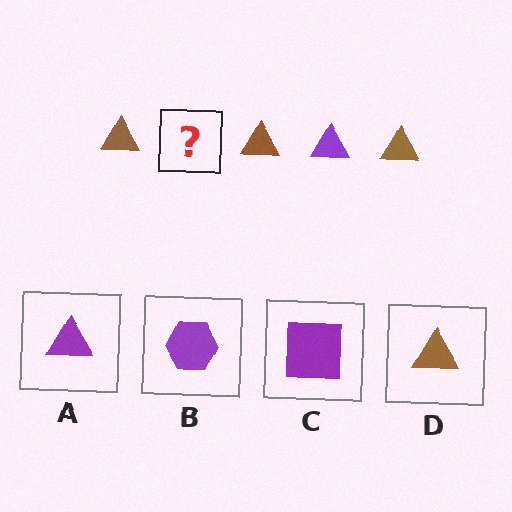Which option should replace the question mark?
Option A.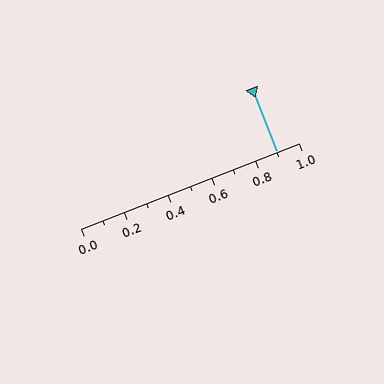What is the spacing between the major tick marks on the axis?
The major ticks are spaced 0.2 apart.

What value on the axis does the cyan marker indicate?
The marker indicates approximately 0.9.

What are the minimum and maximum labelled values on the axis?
The axis runs from 0.0 to 1.0.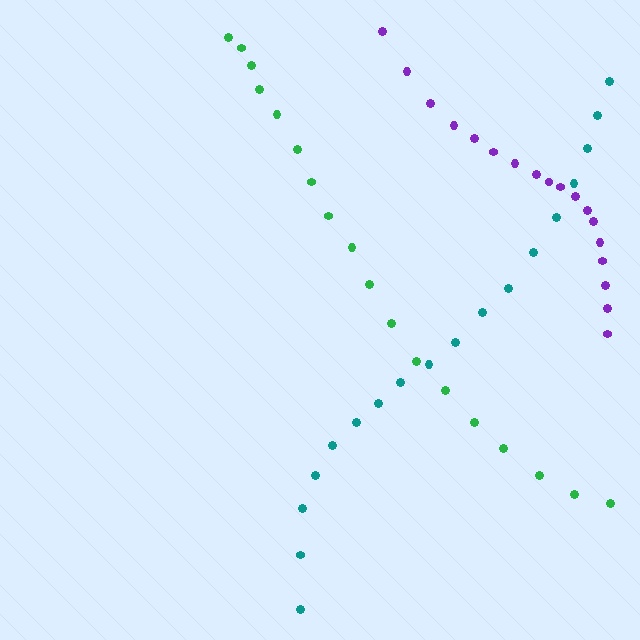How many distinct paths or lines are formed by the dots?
There are 3 distinct paths.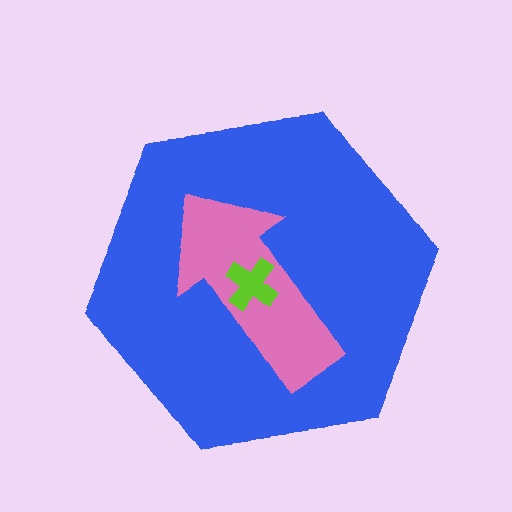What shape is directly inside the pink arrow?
The lime cross.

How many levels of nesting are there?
3.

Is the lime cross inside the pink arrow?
Yes.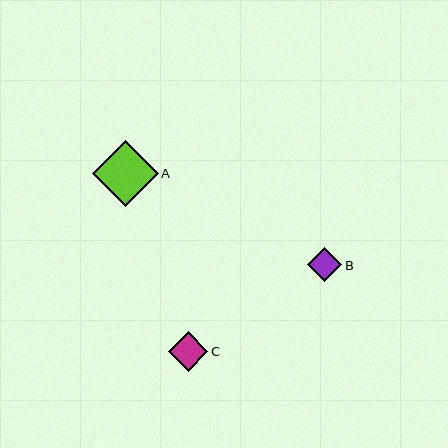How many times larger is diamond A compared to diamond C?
Diamond A is approximately 1.7 times the size of diamond C.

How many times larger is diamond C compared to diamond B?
Diamond C is approximately 1.2 times the size of diamond B.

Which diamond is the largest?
Diamond A is the largest with a size of approximately 66 pixels.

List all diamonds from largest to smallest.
From largest to smallest: A, C, B.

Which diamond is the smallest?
Diamond B is the smallest with a size of approximately 34 pixels.